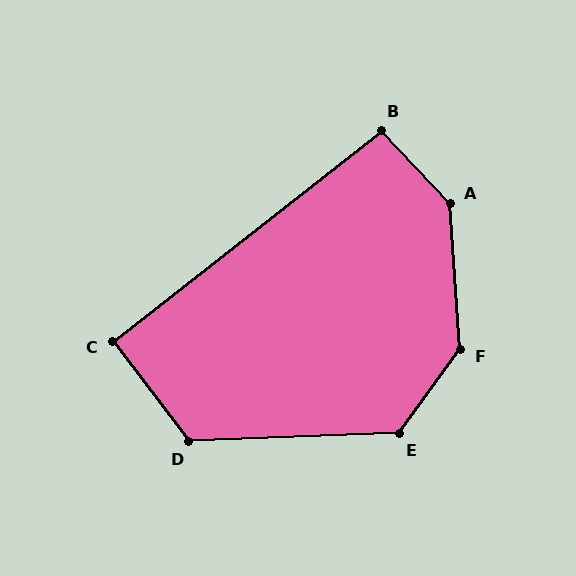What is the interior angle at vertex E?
Approximately 128 degrees (obtuse).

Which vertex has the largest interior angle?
A, at approximately 141 degrees.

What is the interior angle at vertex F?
Approximately 140 degrees (obtuse).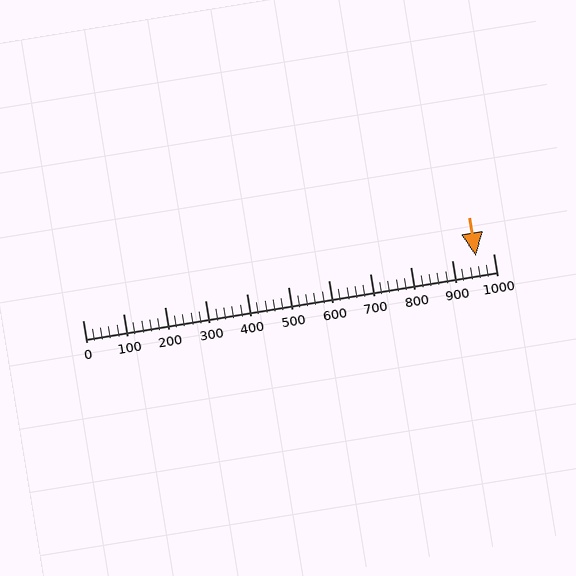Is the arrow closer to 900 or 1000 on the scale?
The arrow is closer to 1000.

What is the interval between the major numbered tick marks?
The major tick marks are spaced 100 units apart.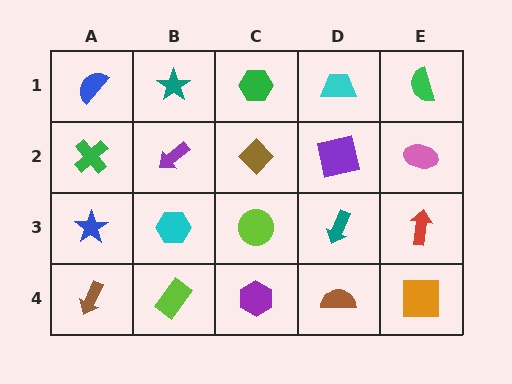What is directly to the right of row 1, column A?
A teal star.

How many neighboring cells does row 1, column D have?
3.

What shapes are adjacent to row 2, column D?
A cyan trapezoid (row 1, column D), a teal arrow (row 3, column D), a brown diamond (row 2, column C), a pink ellipse (row 2, column E).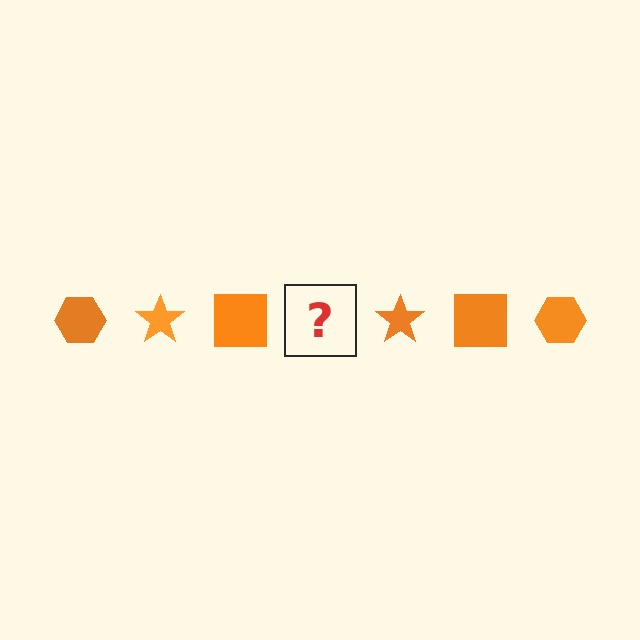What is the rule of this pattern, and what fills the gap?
The rule is that the pattern cycles through hexagon, star, square shapes in orange. The gap should be filled with an orange hexagon.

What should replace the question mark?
The question mark should be replaced with an orange hexagon.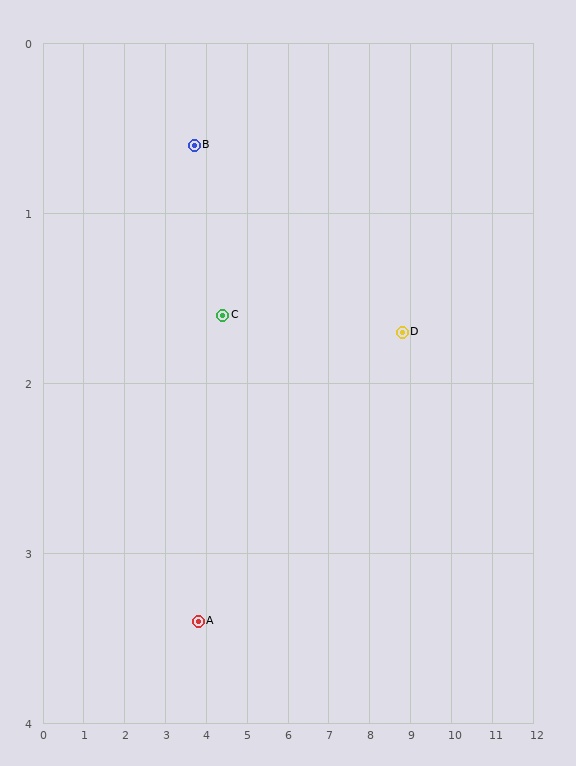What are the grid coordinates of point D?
Point D is at approximately (8.8, 1.7).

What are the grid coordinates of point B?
Point B is at approximately (3.7, 0.6).